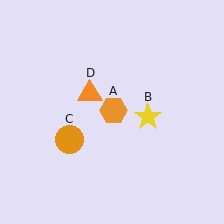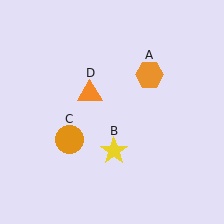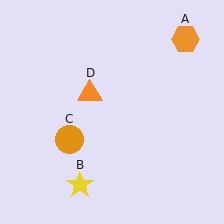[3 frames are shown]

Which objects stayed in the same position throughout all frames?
Orange circle (object C) and orange triangle (object D) remained stationary.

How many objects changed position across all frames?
2 objects changed position: orange hexagon (object A), yellow star (object B).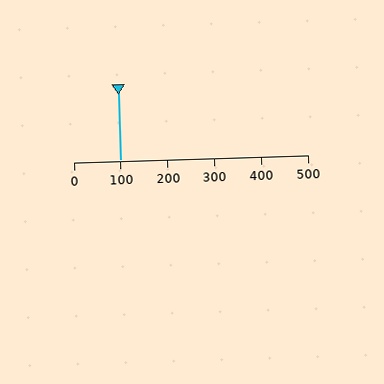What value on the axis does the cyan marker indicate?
The marker indicates approximately 100.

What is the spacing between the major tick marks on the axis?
The major ticks are spaced 100 apart.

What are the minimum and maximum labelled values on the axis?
The axis runs from 0 to 500.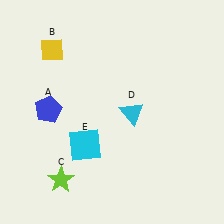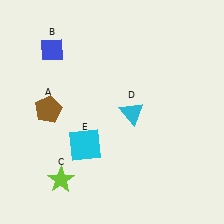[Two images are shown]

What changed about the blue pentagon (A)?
In Image 1, A is blue. In Image 2, it changed to brown.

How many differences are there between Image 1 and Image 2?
There are 2 differences between the two images.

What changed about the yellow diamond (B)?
In Image 1, B is yellow. In Image 2, it changed to blue.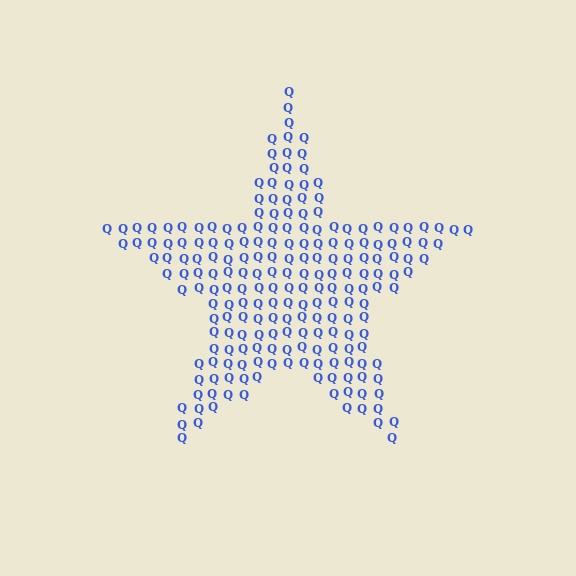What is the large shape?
The large shape is a star.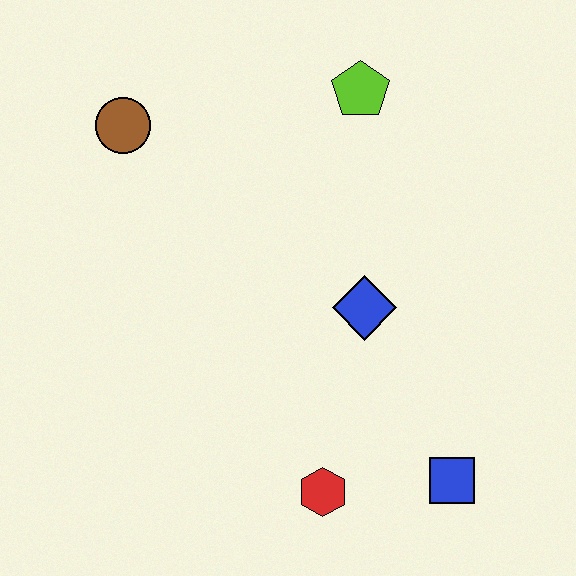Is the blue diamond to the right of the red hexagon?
Yes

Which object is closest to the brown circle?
The lime pentagon is closest to the brown circle.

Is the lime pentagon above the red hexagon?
Yes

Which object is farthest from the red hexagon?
The brown circle is farthest from the red hexagon.